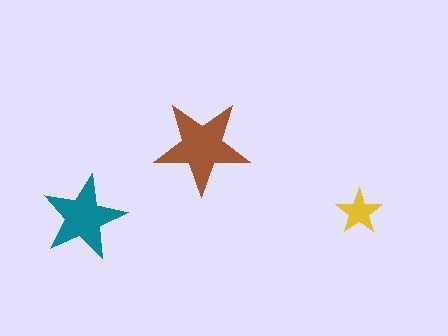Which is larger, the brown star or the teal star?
The brown one.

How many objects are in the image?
There are 3 objects in the image.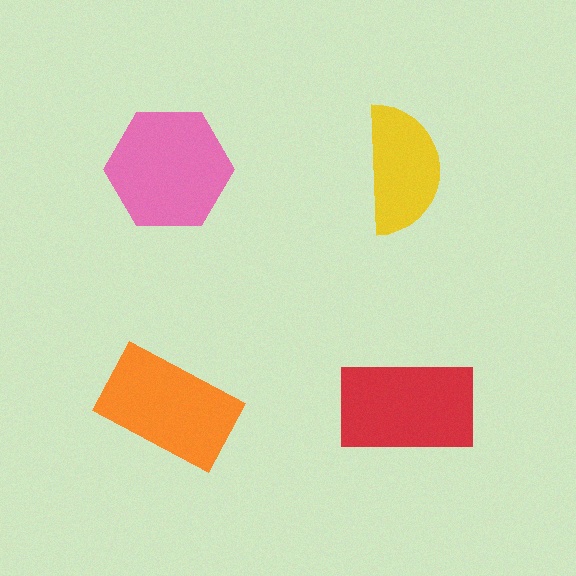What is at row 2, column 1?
An orange rectangle.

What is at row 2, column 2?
A red rectangle.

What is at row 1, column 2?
A yellow semicircle.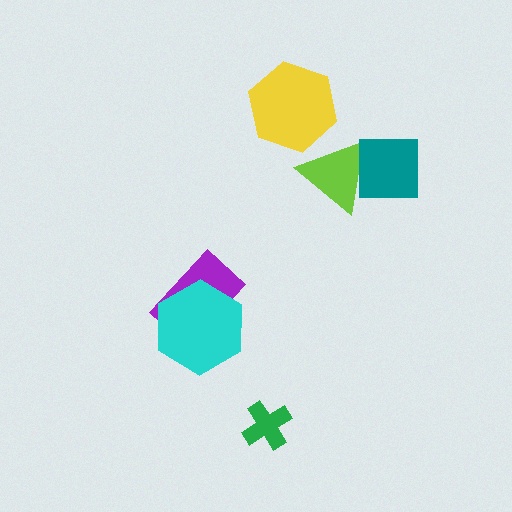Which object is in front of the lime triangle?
The teal square is in front of the lime triangle.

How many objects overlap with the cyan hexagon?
1 object overlaps with the cyan hexagon.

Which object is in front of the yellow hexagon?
The lime triangle is in front of the yellow hexagon.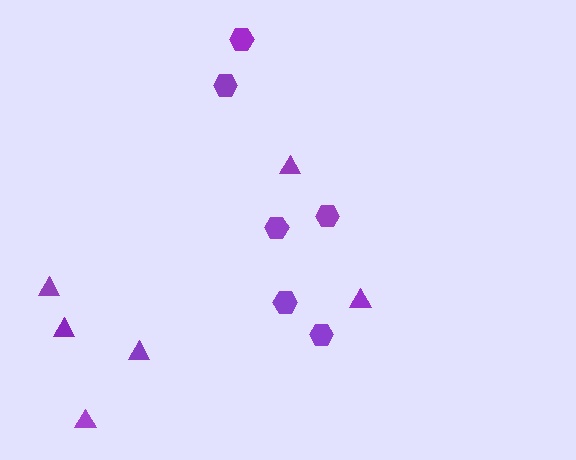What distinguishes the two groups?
There are 2 groups: one group of hexagons (6) and one group of triangles (6).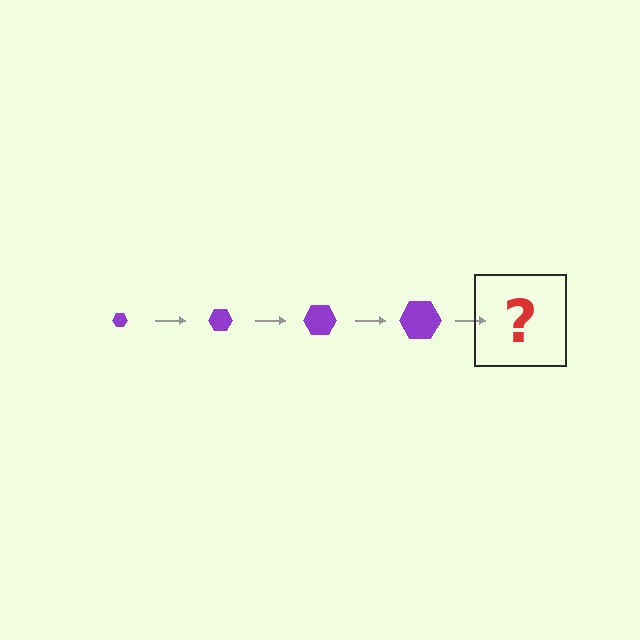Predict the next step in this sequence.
The next step is a purple hexagon, larger than the previous one.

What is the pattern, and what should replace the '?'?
The pattern is that the hexagon gets progressively larger each step. The '?' should be a purple hexagon, larger than the previous one.